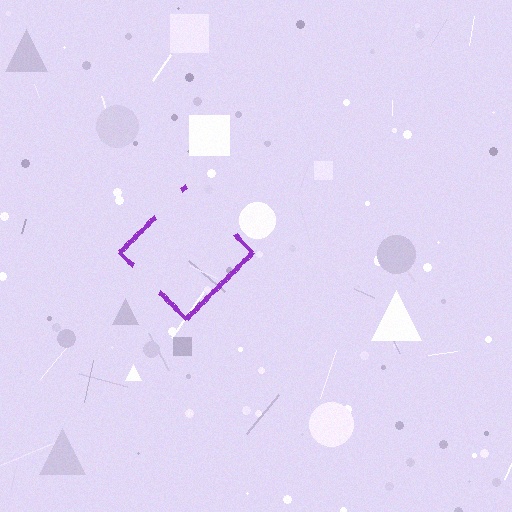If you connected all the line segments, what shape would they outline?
They would outline a diamond.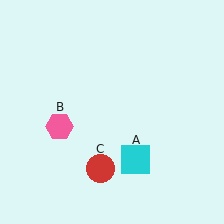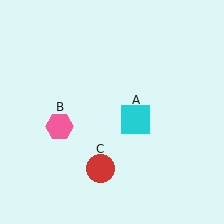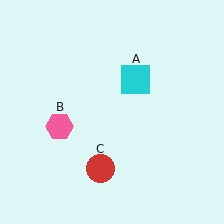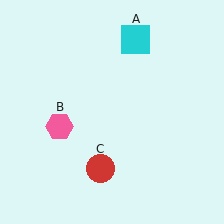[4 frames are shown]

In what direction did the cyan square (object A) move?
The cyan square (object A) moved up.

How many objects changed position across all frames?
1 object changed position: cyan square (object A).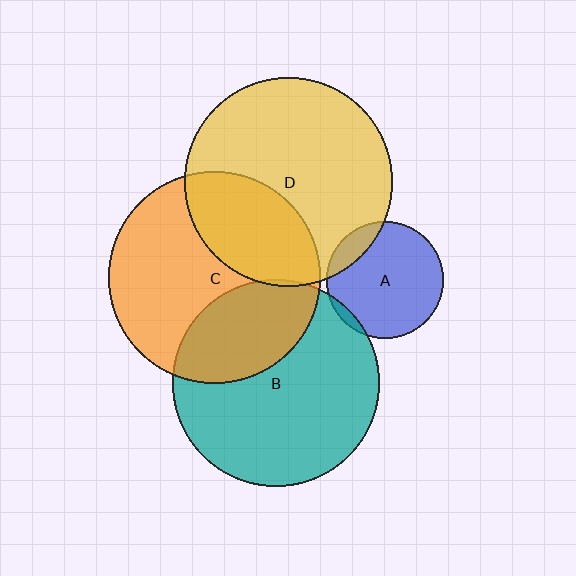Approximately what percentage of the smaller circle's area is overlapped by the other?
Approximately 5%.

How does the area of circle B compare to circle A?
Approximately 3.1 times.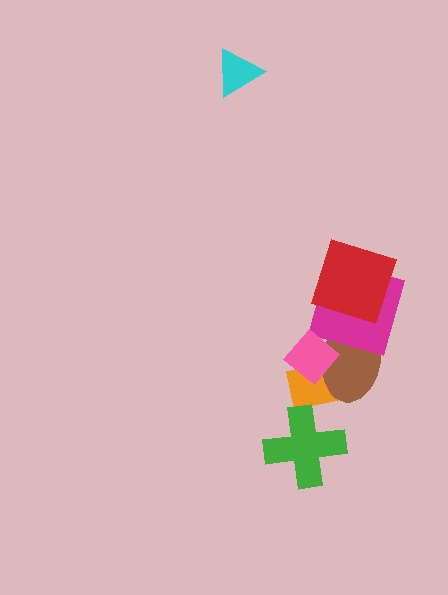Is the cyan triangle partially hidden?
No, no other shape covers it.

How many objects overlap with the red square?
1 object overlaps with the red square.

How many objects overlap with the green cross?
1 object overlaps with the green cross.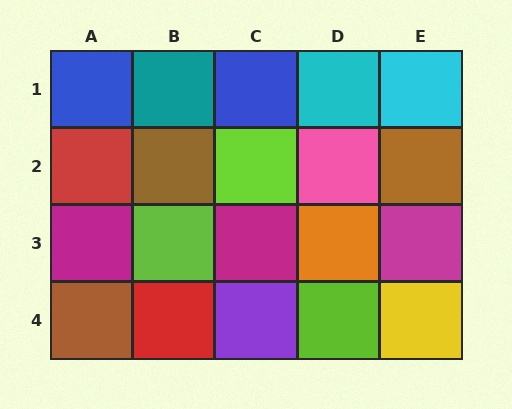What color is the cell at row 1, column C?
Blue.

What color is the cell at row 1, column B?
Teal.